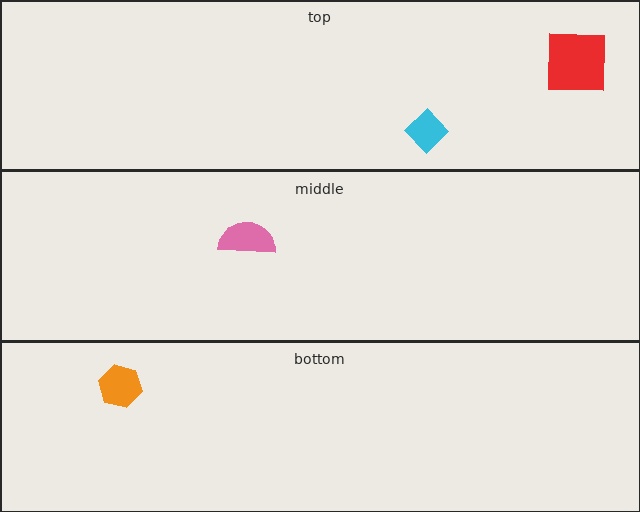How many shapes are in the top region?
2.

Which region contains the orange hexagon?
The bottom region.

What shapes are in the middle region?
The pink semicircle.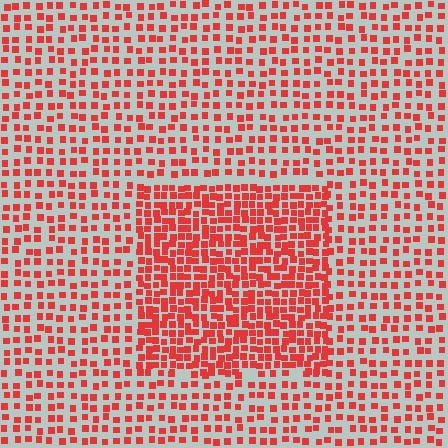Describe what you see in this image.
The image contains small red elements arranged at two different densities. A rectangle-shaped region is visible where the elements are more densely packed than the surrounding area.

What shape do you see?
I see a rectangle.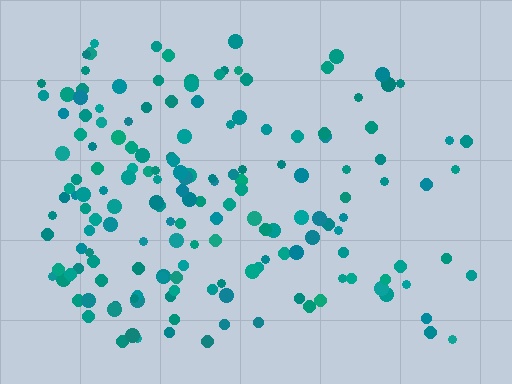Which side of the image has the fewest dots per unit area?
The right.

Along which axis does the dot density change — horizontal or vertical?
Horizontal.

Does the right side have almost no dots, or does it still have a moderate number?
Still a moderate number, just noticeably fewer than the left.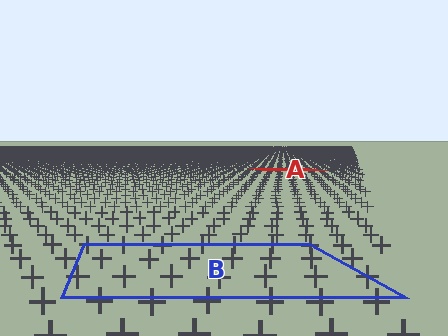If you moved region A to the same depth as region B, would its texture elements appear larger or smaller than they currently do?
They would appear larger. At a closer depth, the same texture elements are projected at a bigger on-screen size.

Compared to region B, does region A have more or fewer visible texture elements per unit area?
Region A has more texture elements per unit area — they are packed more densely because it is farther away.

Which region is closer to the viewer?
Region B is closer. The texture elements there are larger and more spread out.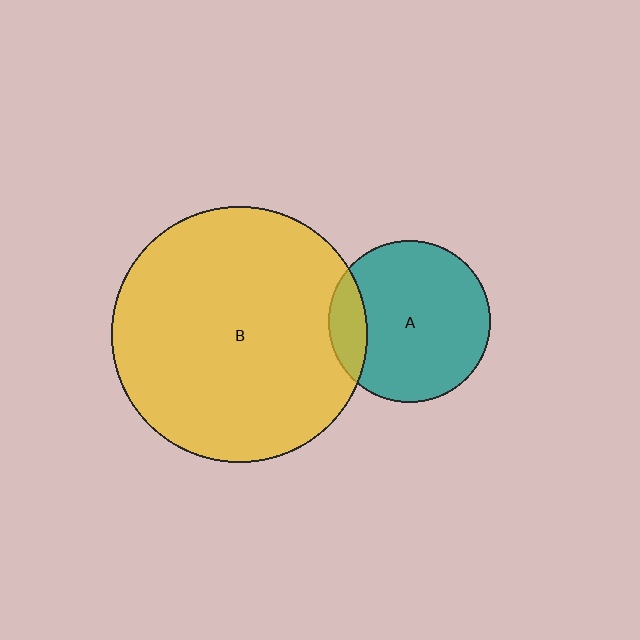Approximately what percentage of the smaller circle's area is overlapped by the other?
Approximately 15%.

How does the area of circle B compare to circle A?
Approximately 2.5 times.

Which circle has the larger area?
Circle B (yellow).